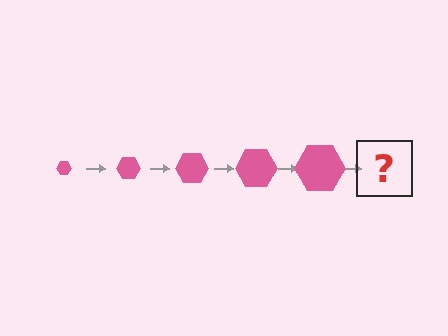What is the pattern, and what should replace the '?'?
The pattern is that the hexagon gets progressively larger each step. The '?' should be a pink hexagon, larger than the previous one.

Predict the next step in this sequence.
The next step is a pink hexagon, larger than the previous one.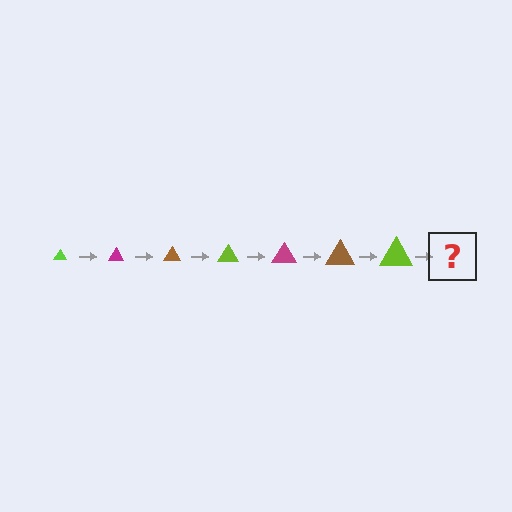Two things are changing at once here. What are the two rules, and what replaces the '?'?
The two rules are that the triangle grows larger each step and the color cycles through lime, magenta, and brown. The '?' should be a magenta triangle, larger than the previous one.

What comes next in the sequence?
The next element should be a magenta triangle, larger than the previous one.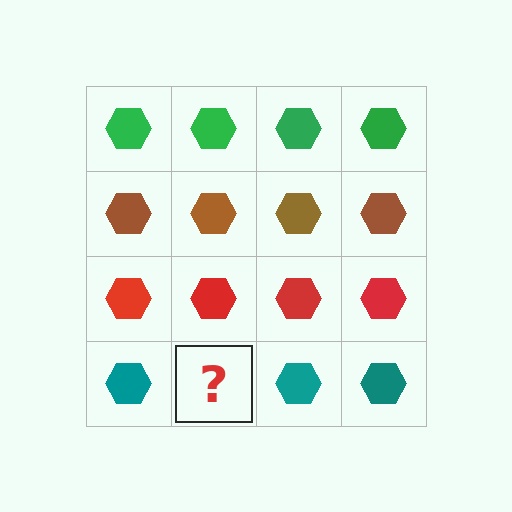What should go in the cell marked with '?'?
The missing cell should contain a teal hexagon.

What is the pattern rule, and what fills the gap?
The rule is that each row has a consistent color. The gap should be filled with a teal hexagon.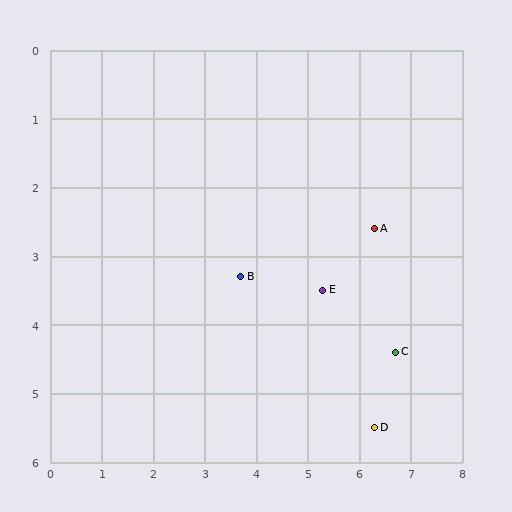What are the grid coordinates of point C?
Point C is at approximately (6.7, 4.4).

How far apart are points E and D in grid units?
Points E and D are about 2.2 grid units apart.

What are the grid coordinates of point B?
Point B is at approximately (3.7, 3.3).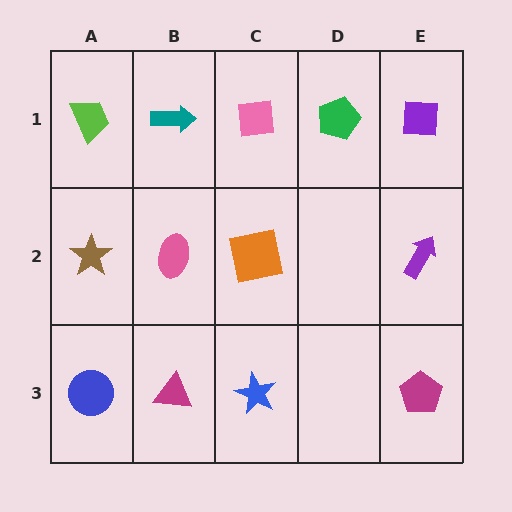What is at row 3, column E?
A magenta pentagon.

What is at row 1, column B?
A teal arrow.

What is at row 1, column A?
A lime trapezoid.